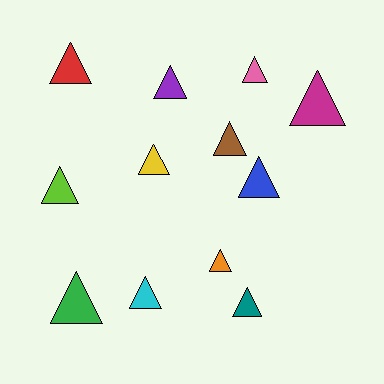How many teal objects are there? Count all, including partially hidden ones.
There is 1 teal object.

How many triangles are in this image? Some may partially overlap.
There are 12 triangles.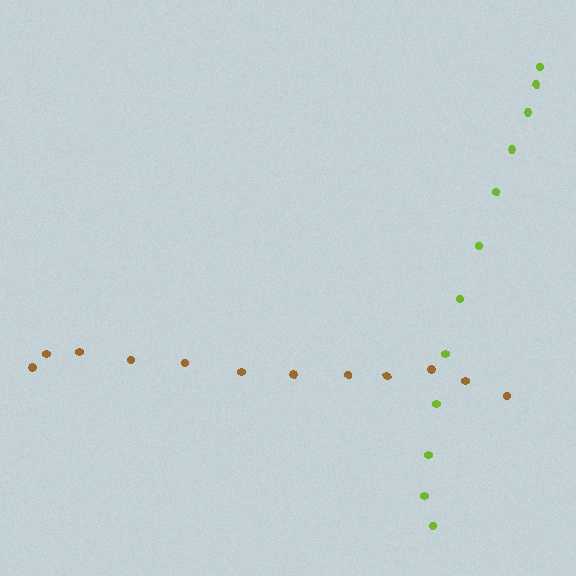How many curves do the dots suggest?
There are 2 distinct paths.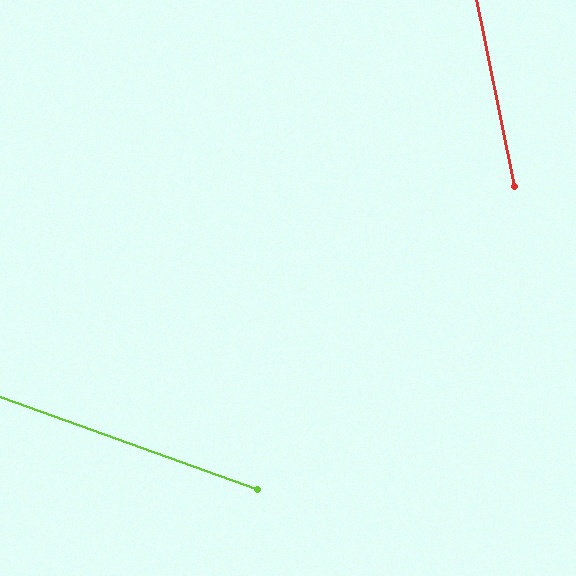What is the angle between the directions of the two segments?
Approximately 59 degrees.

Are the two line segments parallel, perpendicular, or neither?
Neither parallel nor perpendicular — they differ by about 59°.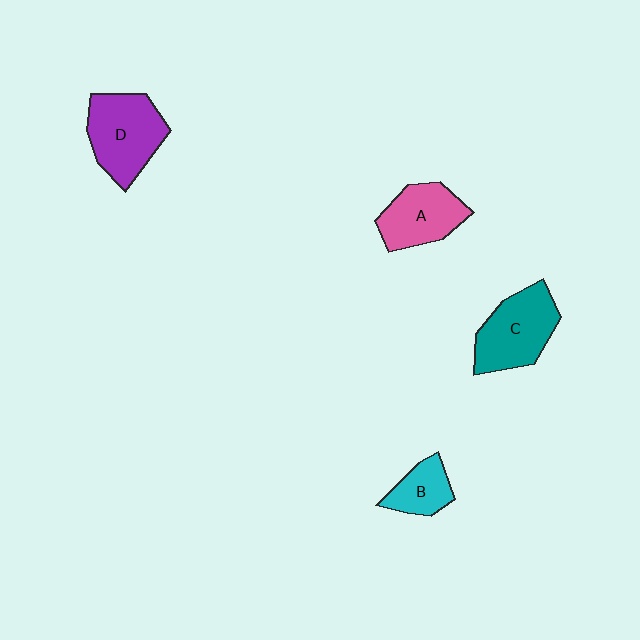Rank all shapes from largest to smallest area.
From largest to smallest: D (purple), C (teal), A (pink), B (cyan).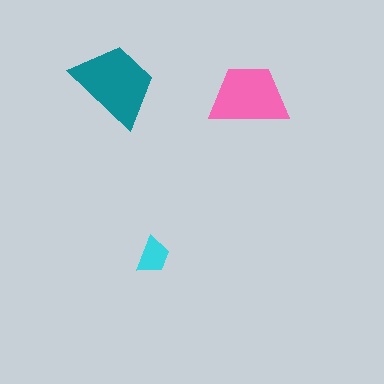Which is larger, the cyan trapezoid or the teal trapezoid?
The teal one.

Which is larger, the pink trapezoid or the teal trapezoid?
The teal one.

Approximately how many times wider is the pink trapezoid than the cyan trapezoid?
About 2 times wider.